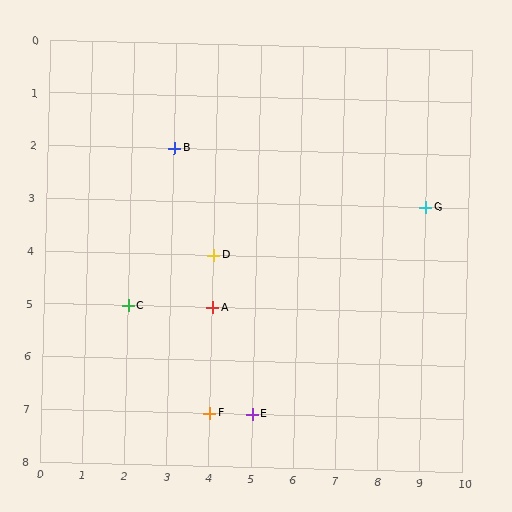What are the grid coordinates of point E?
Point E is at grid coordinates (5, 7).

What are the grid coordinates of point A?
Point A is at grid coordinates (4, 5).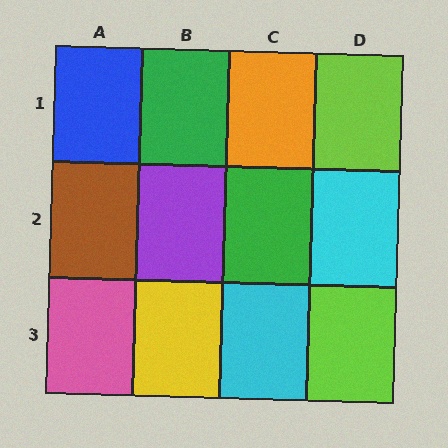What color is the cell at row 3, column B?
Yellow.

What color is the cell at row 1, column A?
Blue.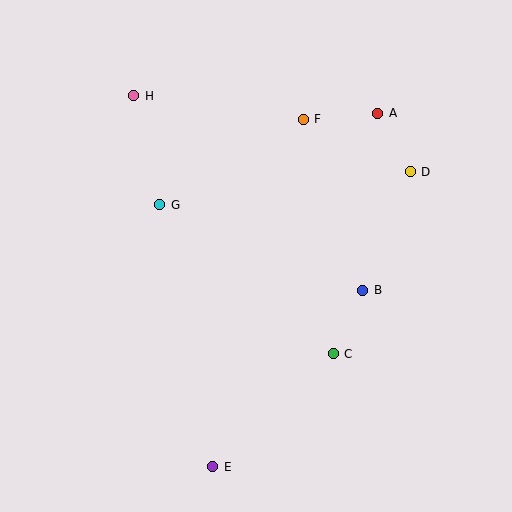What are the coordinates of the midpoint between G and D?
The midpoint between G and D is at (285, 188).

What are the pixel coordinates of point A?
Point A is at (378, 114).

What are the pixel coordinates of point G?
Point G is at (160, 205).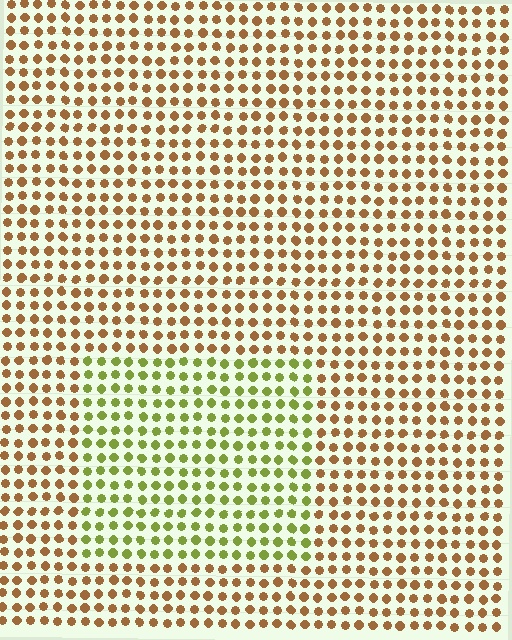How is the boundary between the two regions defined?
The boundary is defined purely by a slight shift in hue (about 52 degrees). Spacing, size, and orientation are identical on both sides.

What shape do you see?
I see a rectangle.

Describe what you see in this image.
The image is filled with small brown elements in a uniform arrangement. A rectangle-shaped region is visible where the elements are tinted to a slightly different hue, forming a subtle color boundary.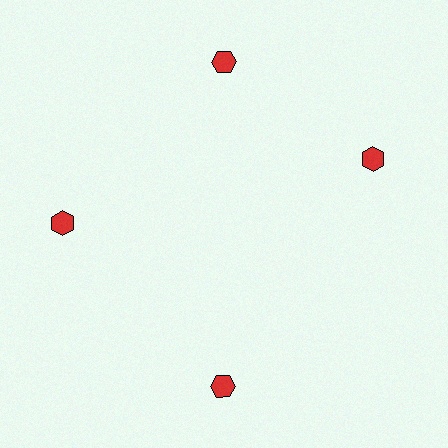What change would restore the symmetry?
The symmetry would be restored by rotating it back into even spacing with its neighbors so that all 4 hexagons sit at equal angles and equal distance from the center.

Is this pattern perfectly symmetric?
No. The 4 red hexagons are arranged in a ring, but one element near the 3 o'clock position is rotated out of alignment along the ring, breaking the 4-fold rotational symmetry.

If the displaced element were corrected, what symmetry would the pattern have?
It would have 4-fold rotational symmetry — the pattern would map onto itself every 90 degrees.